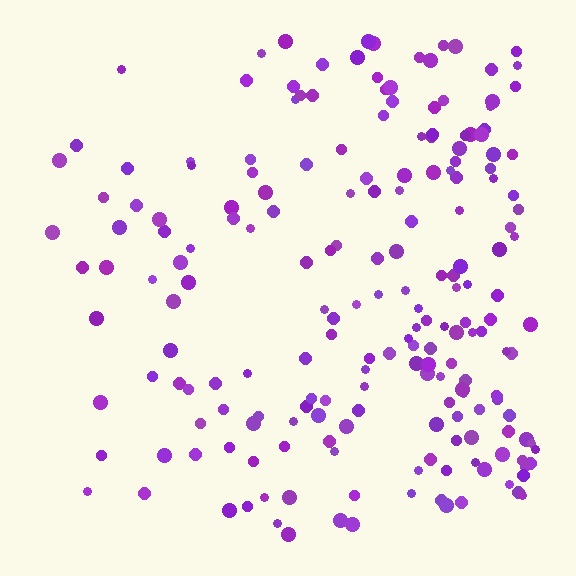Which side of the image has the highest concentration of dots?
The right.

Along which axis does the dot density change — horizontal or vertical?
Horizontal.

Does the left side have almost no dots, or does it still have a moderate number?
Still a moderate number, just noticeably fewer than the right.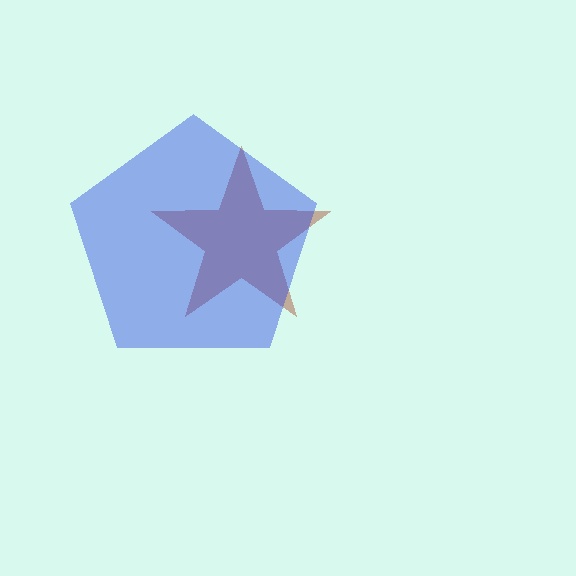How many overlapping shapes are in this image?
There are 2 overlapping shapes in the image.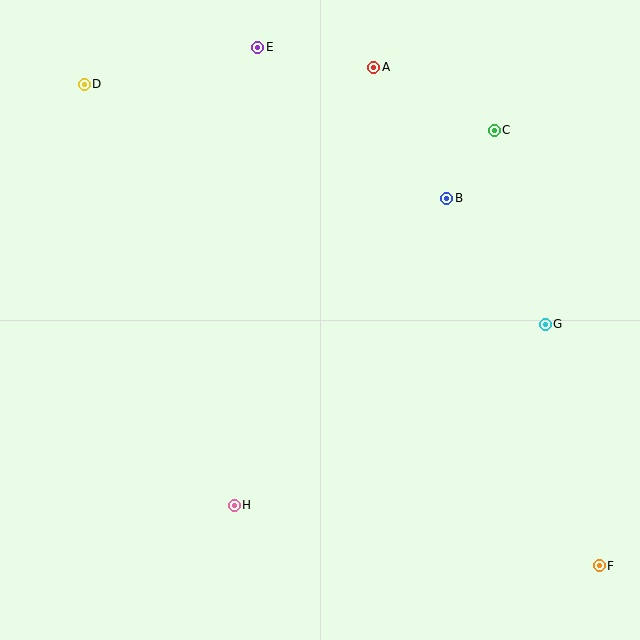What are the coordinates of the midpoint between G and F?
The midpoint between G and F is at (572, 445).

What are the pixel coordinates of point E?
Point E is at (258, 47).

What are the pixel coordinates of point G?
Point G is at (545, 324).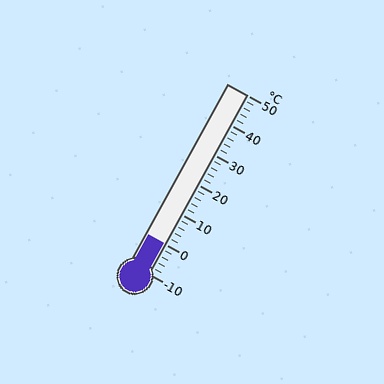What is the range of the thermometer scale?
The thermometer scale ranges from -10°C to 50°C.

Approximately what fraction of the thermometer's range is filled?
The thermometer is filled to approximately 15% of its range.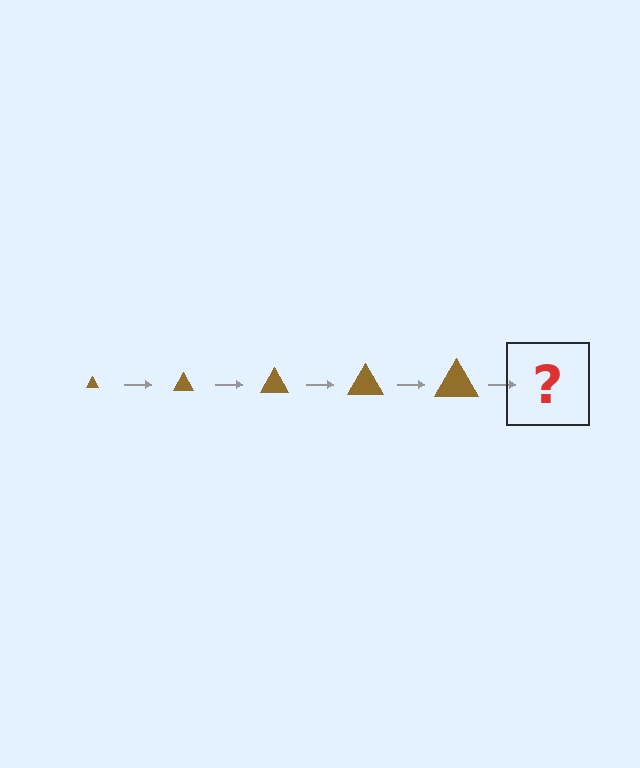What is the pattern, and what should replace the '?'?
The pattern is that the triangle gets progressively larger each step. The '?' should be a brown triangle, larger than the previous one.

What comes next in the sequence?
The next element should be a brown triangle, larger than the previous one.